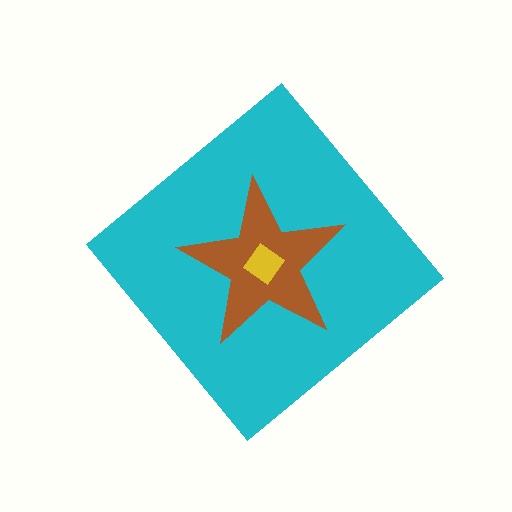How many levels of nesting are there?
3.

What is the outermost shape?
The cyan diamond.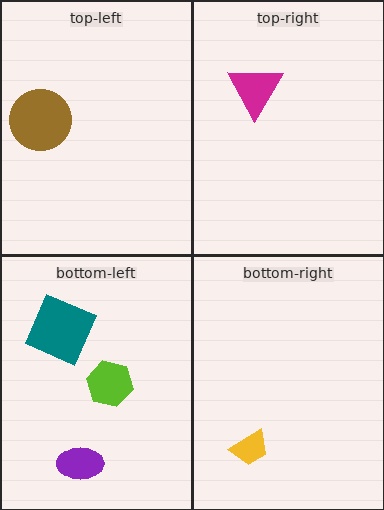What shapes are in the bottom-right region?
The yellow trapezoid.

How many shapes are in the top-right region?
1.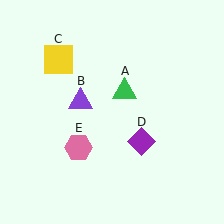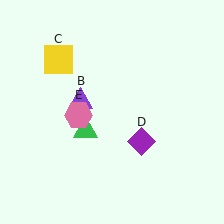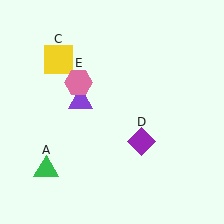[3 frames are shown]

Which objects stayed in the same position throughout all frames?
Purple triangle (object B) and yellow square (object C) and purple diamond (object D) remained stationary.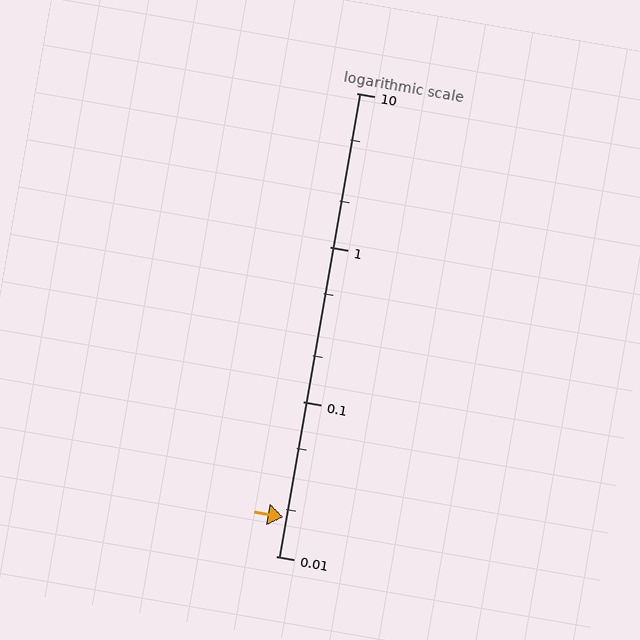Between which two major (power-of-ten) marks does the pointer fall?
The pointer is between 0.01 and 0.1.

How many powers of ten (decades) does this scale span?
The scale spans 3 decades, from 0.01 to 10.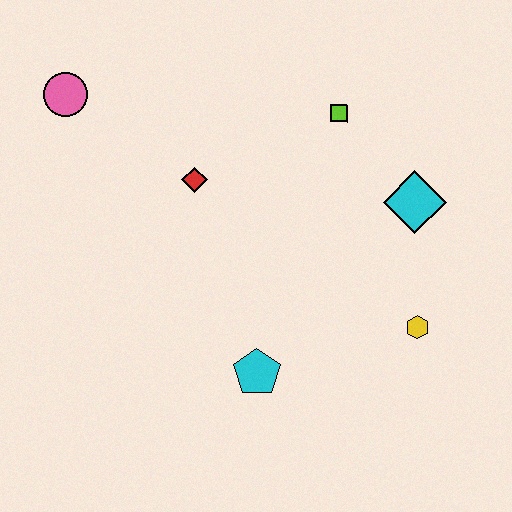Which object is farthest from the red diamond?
The yellow hexagon is farthest from the red diamond.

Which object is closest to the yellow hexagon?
The cyan diamond is closest to the yellow hexagon.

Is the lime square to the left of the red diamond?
No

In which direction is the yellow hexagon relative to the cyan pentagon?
The yellow hexagon is to the right of the cyan pentagon.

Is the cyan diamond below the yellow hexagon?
No